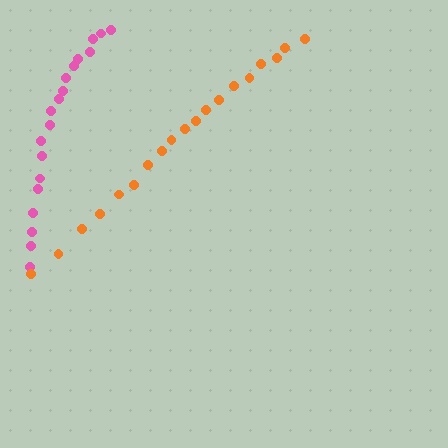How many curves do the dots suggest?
There are 2 distinct paths.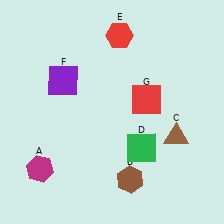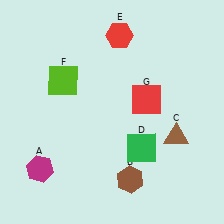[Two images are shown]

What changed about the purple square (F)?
In Image 1, F is purple. In Image 2, it changed to lime.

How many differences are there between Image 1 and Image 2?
There is 1 difference between the two images.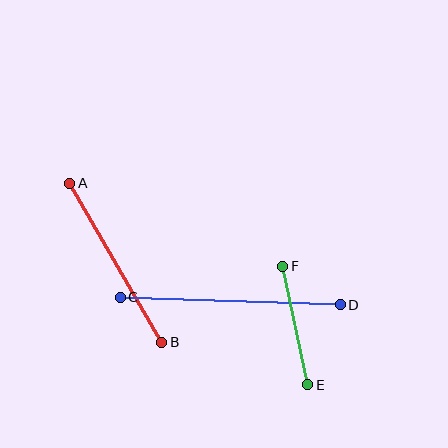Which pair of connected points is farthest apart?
Points C and D are farthest apart.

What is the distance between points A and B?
The distance is approximately 183 pixels.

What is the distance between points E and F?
The distance is approximately 121 pixels.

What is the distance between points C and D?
The distance is approximately 220 pixels.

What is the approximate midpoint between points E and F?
The midpoint is at approximately (295, 325) pixels.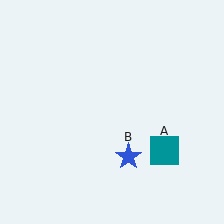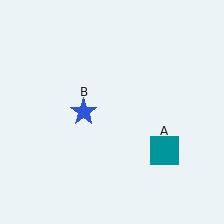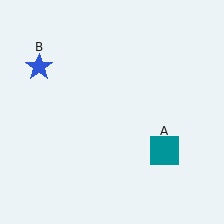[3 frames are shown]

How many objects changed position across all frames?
1 object changed position: blue star (object B).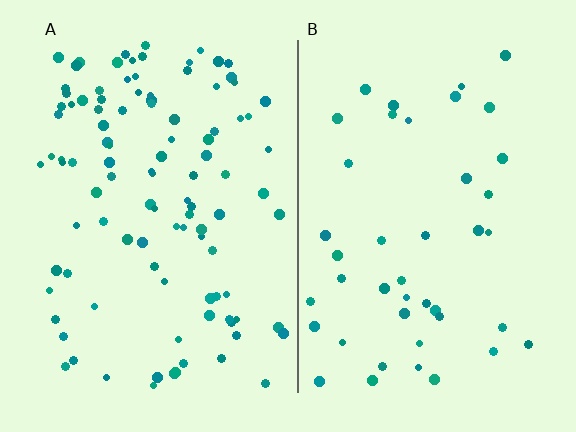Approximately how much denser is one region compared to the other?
Approximately 2.4× — region A over region B.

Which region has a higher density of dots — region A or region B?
A (the left).